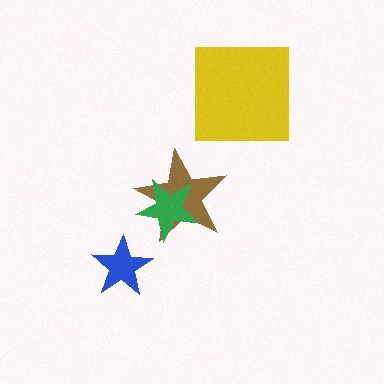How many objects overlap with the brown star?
1 object overlaps with the brown star.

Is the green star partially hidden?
No, no other shape covers it.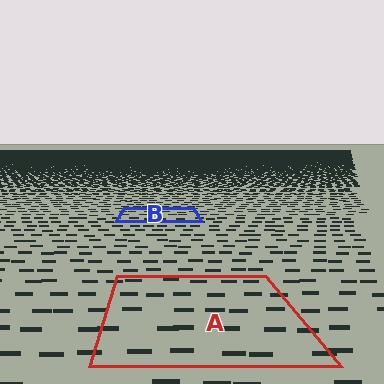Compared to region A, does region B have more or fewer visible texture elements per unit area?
Region B has more texture elements per unit area — they are packed more densely because it is farther away.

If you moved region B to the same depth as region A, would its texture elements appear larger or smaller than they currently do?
They would appear larger. At a closer depth, the same texture elements are projected at a bigger on-screen size.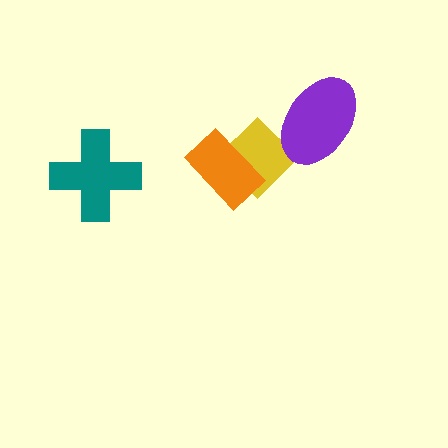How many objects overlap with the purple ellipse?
1 object overlaps with the purple ellipse.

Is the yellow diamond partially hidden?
Yes, it is partially covered by another shape.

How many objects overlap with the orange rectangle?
1 object overlaps with the orange rectangle.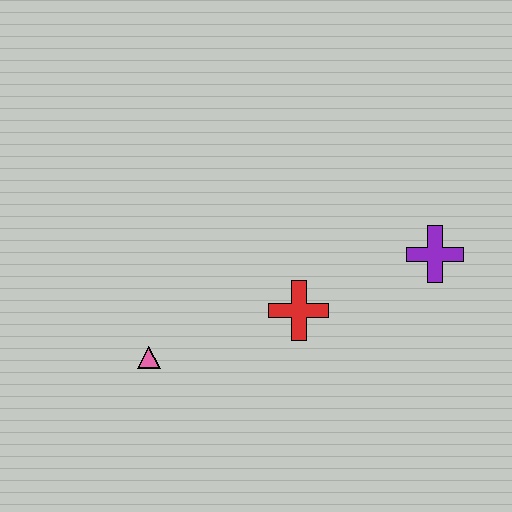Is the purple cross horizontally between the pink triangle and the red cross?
No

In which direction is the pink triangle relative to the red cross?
The pink triangle is to the left of the red cross.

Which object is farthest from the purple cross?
The pink triangle is farthest from the purple cross.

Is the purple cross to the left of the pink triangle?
No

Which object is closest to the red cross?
The purple cross is closest to the red cross.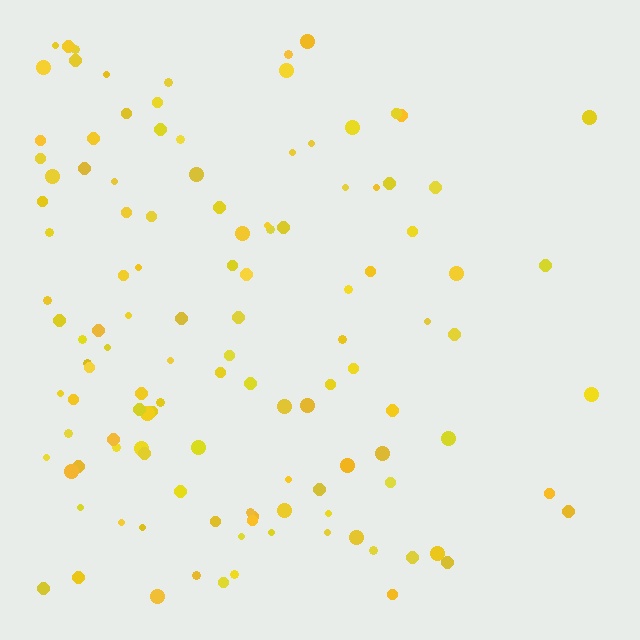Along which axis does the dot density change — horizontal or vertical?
Horizontal.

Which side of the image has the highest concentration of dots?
The left.